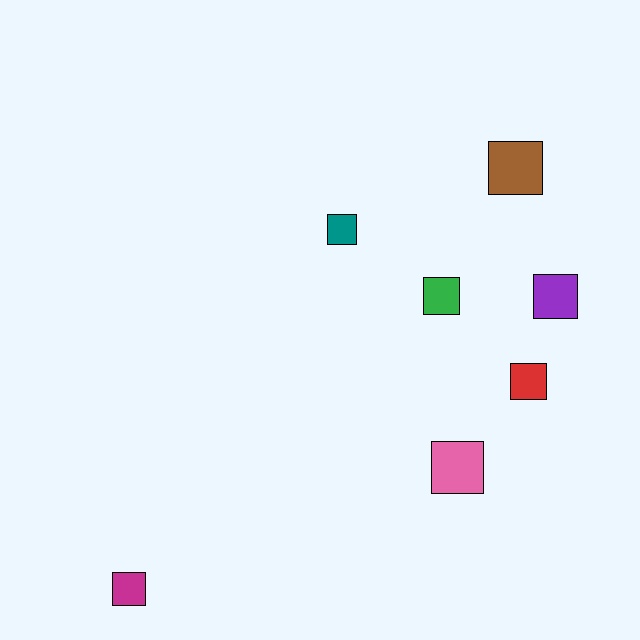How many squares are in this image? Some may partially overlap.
There are 7 squares.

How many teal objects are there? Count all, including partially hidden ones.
There is 1 teal object.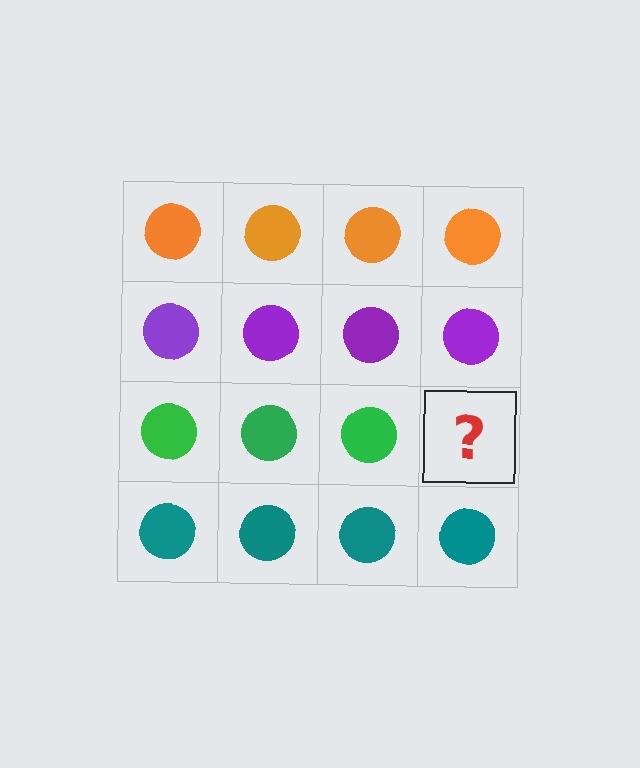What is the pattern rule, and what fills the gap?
The rule is that each row has a consistent color. The gap should be filled with a green circle.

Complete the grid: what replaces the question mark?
The question mark should be replaced with a green circle.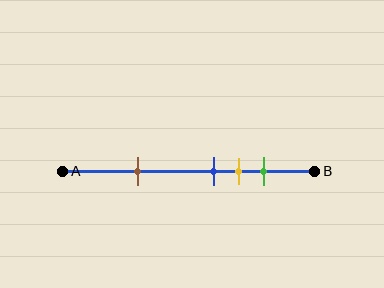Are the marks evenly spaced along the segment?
No, the marks are not evenly spaced.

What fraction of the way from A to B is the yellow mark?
The yellow mark is approximately 70% (0.7) of the way from A to B.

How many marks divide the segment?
There are 4 marks dividing the segment.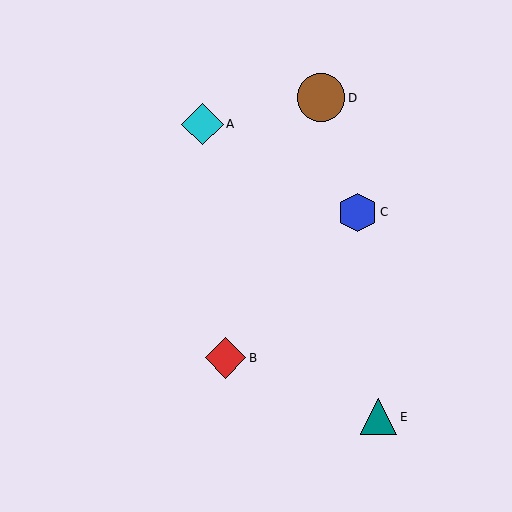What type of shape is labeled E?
Shape E is a teal triangle.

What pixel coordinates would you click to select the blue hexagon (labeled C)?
Click at (357, 212) to select the blue hexagon C.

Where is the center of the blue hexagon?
The center of the blue hexagon is at (357, 212).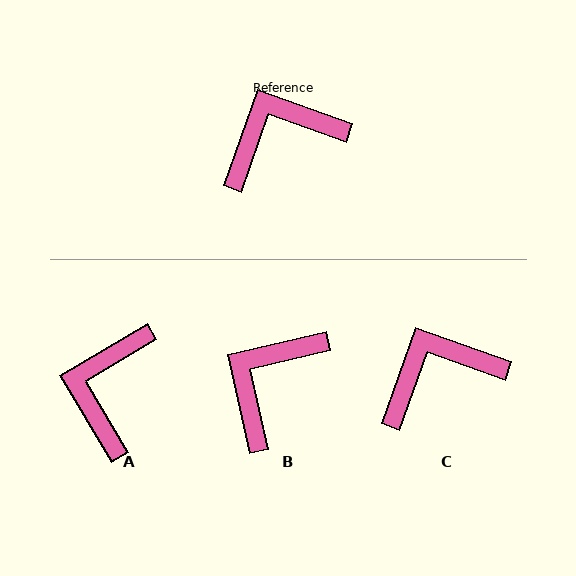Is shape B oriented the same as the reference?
No, it is off by about 33 degrees.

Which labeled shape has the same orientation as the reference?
C.